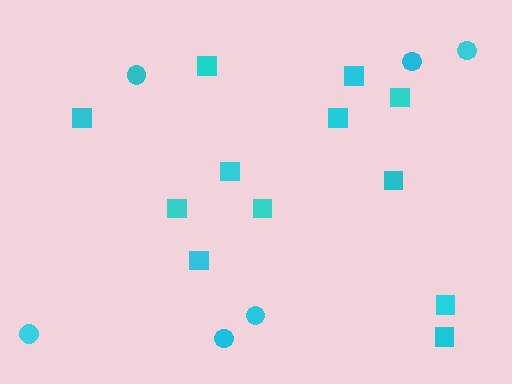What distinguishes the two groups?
There are 2 groups: one group of squares (12) and one group of circles (6).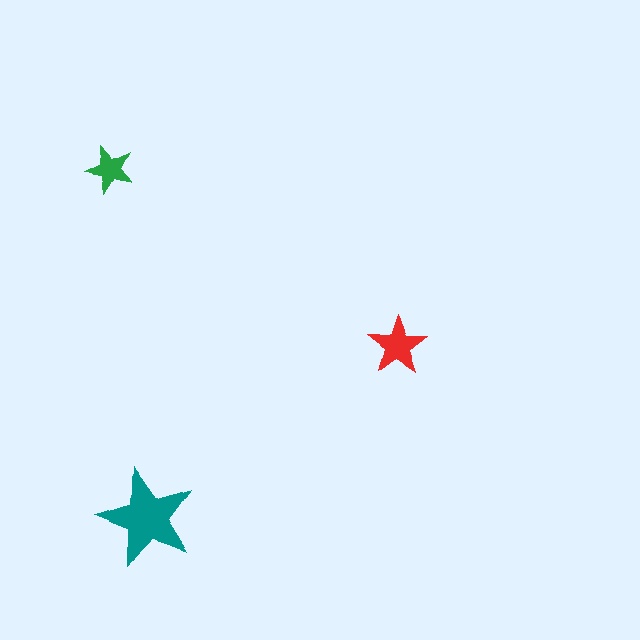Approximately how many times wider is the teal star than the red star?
About 1.5 times wider.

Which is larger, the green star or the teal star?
The teal one.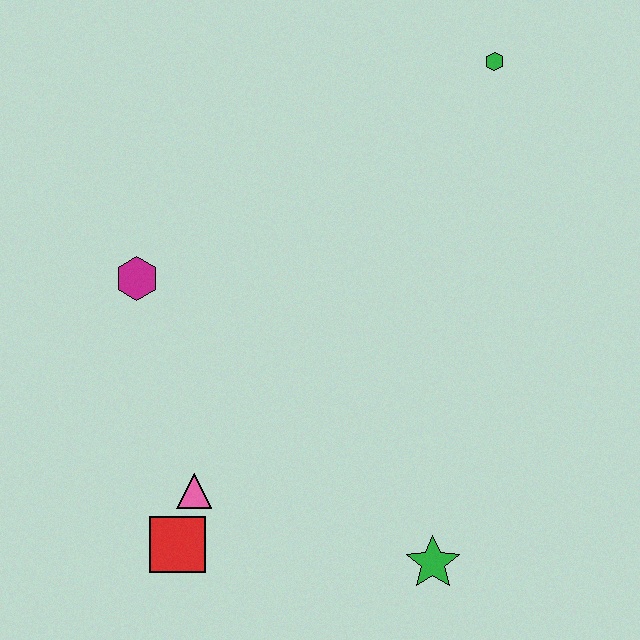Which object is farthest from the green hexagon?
The red square is farthest from the green hexagon.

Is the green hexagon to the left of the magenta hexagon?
No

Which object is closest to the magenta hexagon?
The pink triangle is closest to the magenta hexagon.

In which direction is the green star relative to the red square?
The green star is to the right of the red square.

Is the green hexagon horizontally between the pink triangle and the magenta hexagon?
No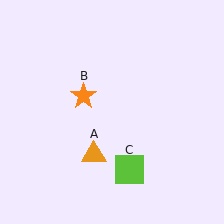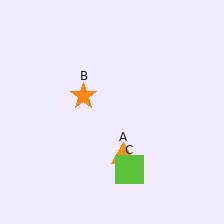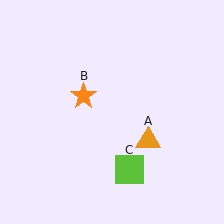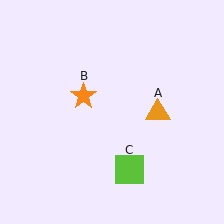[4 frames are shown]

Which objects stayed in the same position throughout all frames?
Orange star (object B) and lime square (object C) remained stationary.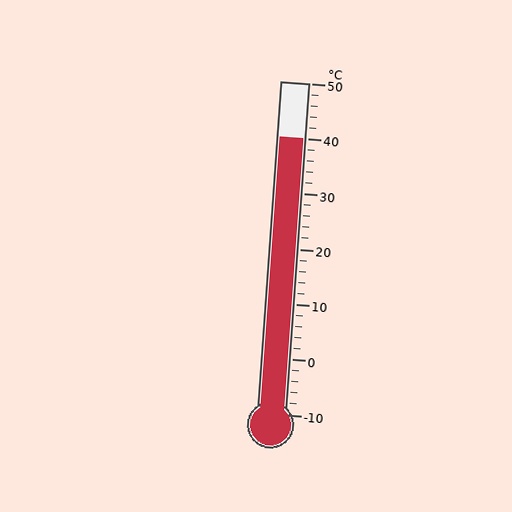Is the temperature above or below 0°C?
The temperature is above 0°C.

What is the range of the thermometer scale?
The thermometer scale ranges from -10°C to 50°C.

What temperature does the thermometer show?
The thermometer shows approximately 40°C.